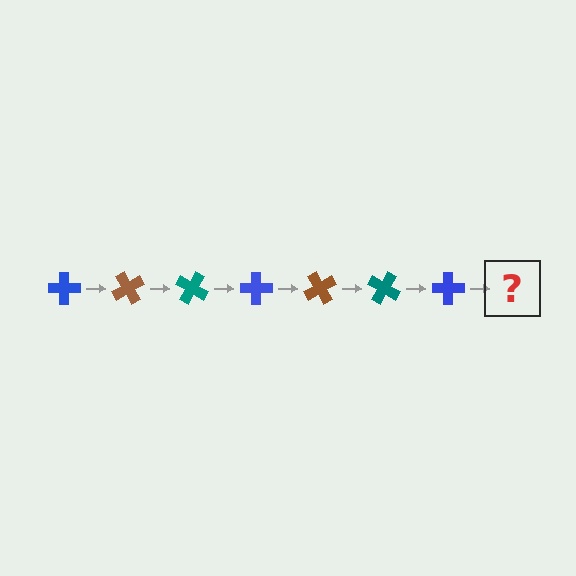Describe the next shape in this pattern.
It should be a brown cross, rotated 420 degrees from the start.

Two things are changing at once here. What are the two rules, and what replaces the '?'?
The two rules are that it rotates 60 degrees each step and the color cycles through blue, brown, and teal. The '?' should be a brown cross, rotated 420 degrees from the start.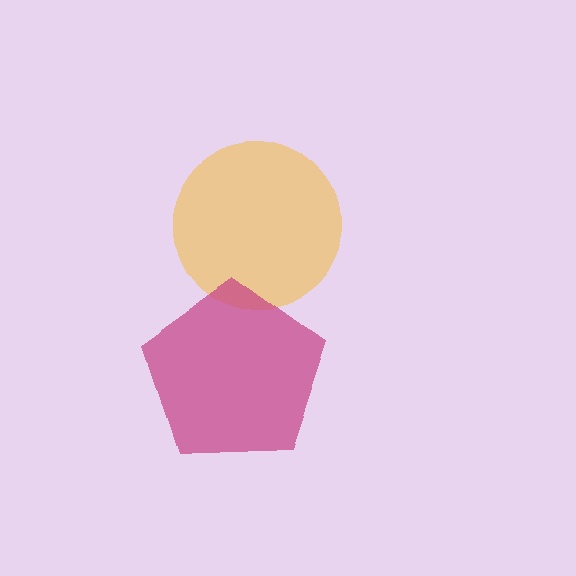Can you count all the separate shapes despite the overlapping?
Yes, there are 2 separate shapes.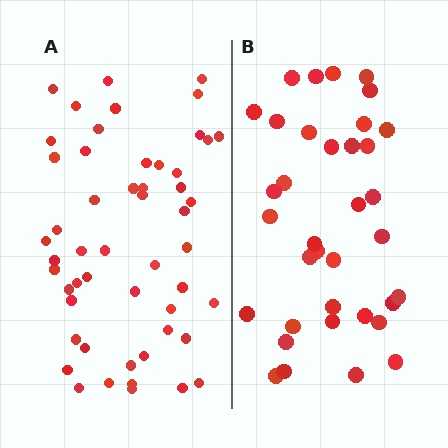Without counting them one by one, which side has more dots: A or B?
Region A (the left region) has more dots.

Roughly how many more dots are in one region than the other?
Region A has approximately 15 more dots than region B.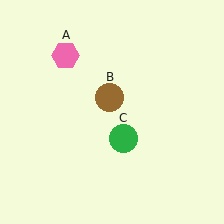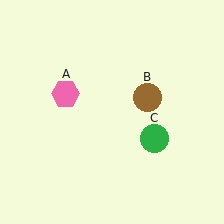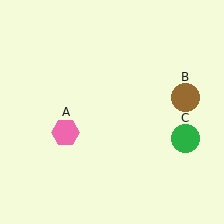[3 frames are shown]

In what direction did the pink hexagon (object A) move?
The pink hexagon (object A) moved down.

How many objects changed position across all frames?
3 objects changed position: pink hexagon (object A), brown circle (object B), green circle (object C).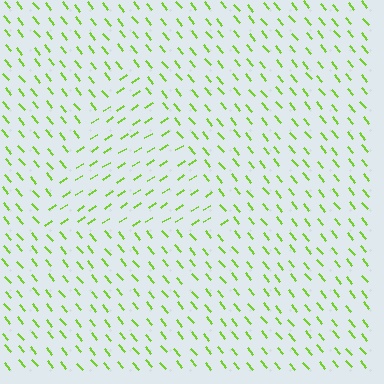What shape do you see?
I see a triangle.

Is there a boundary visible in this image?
Yes, there is a texture boundary formed by a change in line orientation.